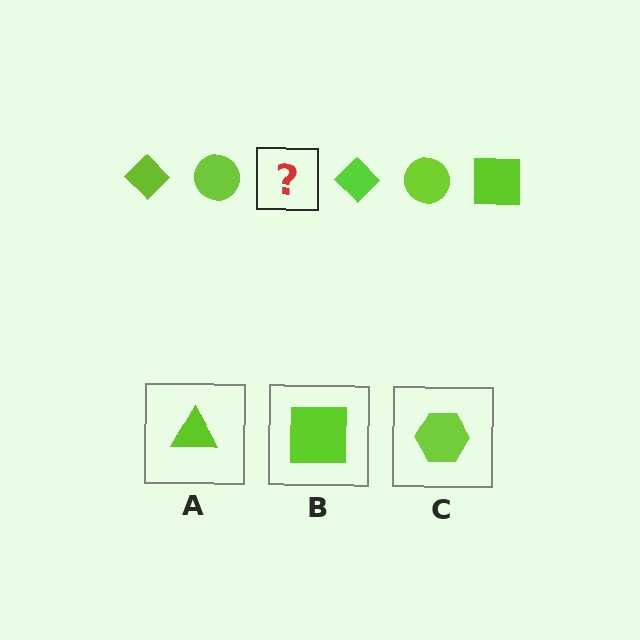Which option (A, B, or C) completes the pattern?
B.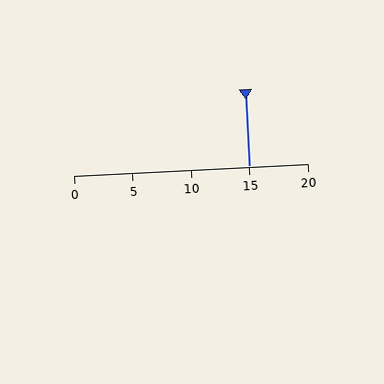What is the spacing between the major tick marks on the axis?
The major ticks are spaced 5 apart.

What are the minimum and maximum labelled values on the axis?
The axis runs from 0 to 20.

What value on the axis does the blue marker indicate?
The marker indicates approximately 15.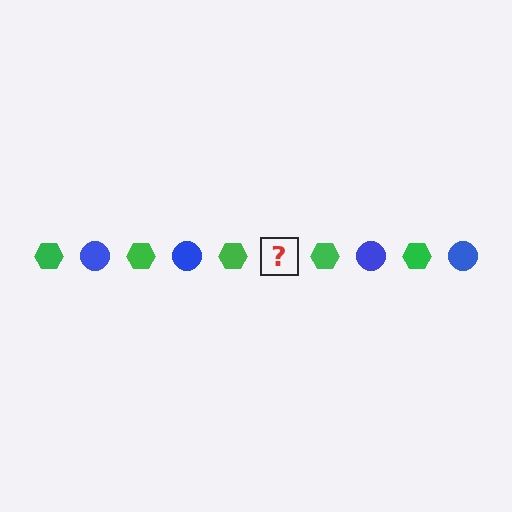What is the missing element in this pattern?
The missing element is a blue circle.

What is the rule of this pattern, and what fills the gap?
The rule is that the pattern alternates between green hexagon and blue circle. The gap should be filled with a blue circle.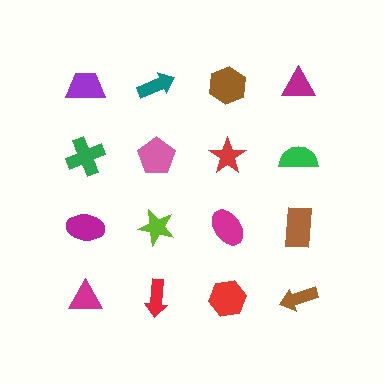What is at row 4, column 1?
A magenta triangle.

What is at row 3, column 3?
A magenta ellipse.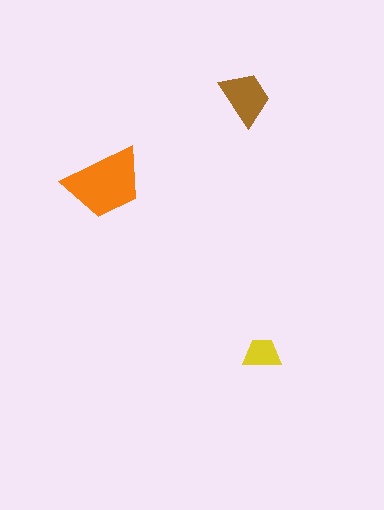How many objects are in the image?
There are 3 objects in the image.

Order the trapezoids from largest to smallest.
the orange one, the brown one, the yellow one.